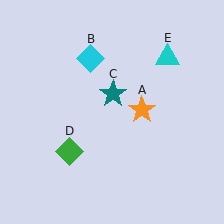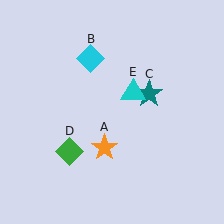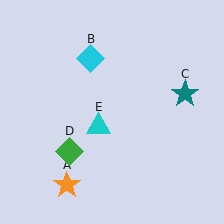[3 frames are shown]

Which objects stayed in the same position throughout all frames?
Cyan diamond (object B) and green diamond (object D) remained stationary.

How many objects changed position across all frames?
3 objects changed position: orange star (object A), teal star (object C), cyan triangle (object E).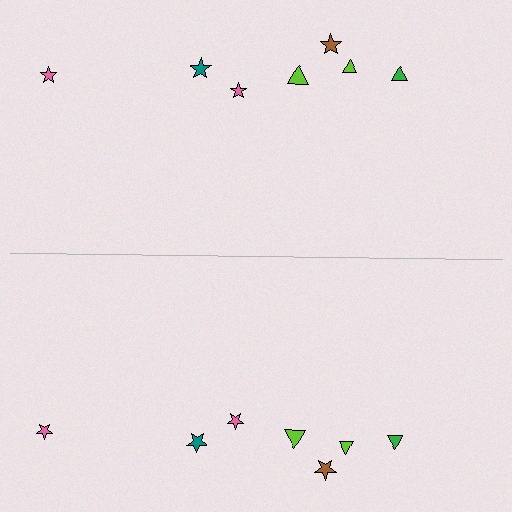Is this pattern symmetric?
Yes, this pattern has bilateral (reflection) symmetry.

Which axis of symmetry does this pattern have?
The pattern has a horizontal axis of symmetry running through the center of the image.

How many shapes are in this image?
There are 14 shapes in this image.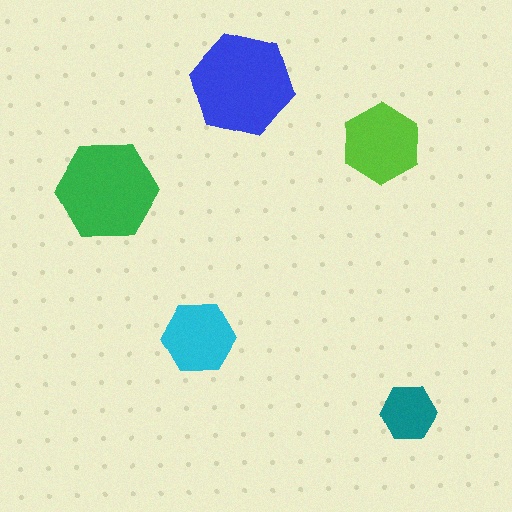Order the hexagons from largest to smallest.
the blue one, the green one, the lime one, the cyan one, the teal one.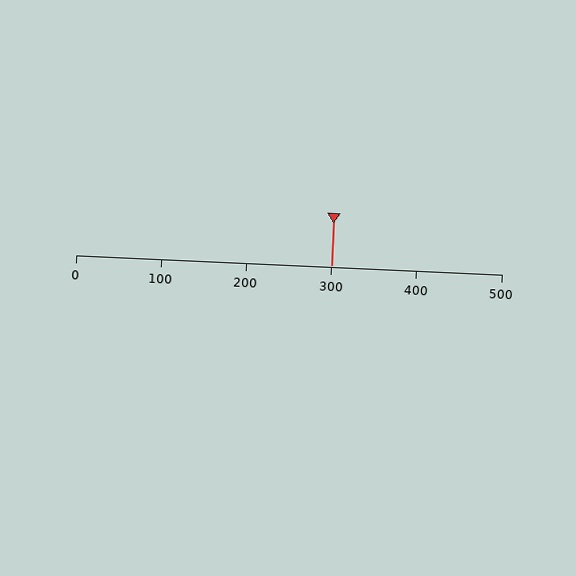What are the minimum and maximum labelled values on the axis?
The axis runs from 0 to 500.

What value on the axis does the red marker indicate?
The marker indicates approximately 300.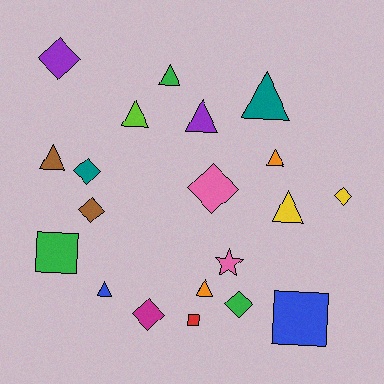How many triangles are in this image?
There are 9 triangles.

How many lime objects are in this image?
There is 1 lime object.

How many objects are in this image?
There are 20 objects.